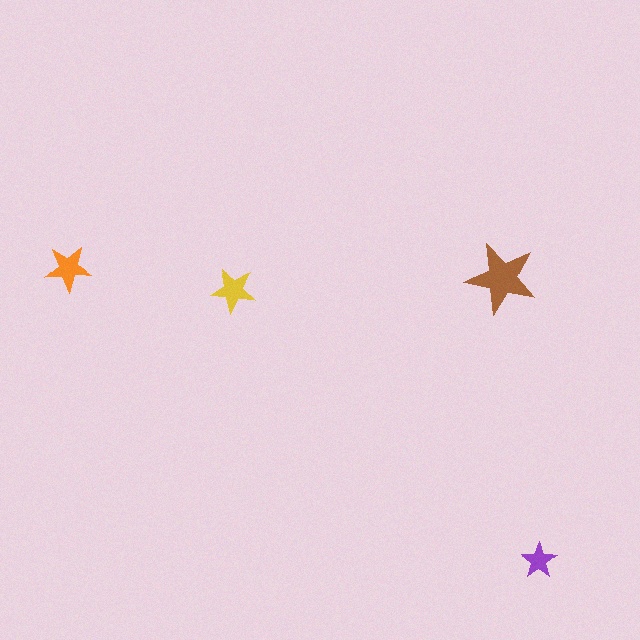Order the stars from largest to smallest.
the brown one, the orange one, the yellow one, the purple one.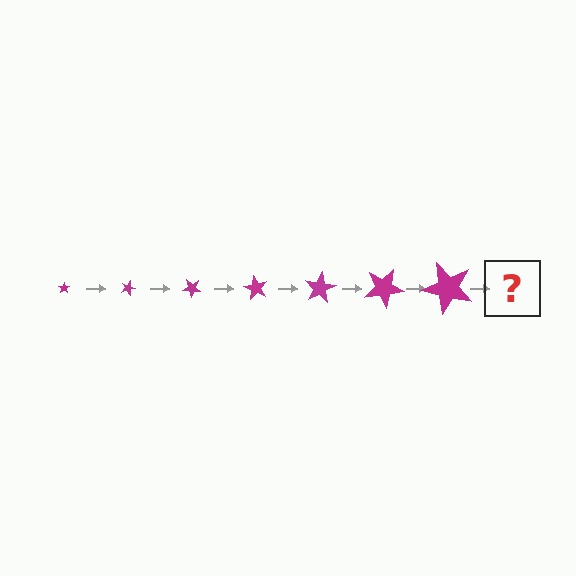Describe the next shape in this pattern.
It should be a star, larger than the previous one and rotated 140 degrees from the start.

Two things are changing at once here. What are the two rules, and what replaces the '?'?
The two rules are that the star grows larger each step and it rotates 20 degrees each step. The '?' should be a star, larger than the previous one and rotated 140 degrees from the start.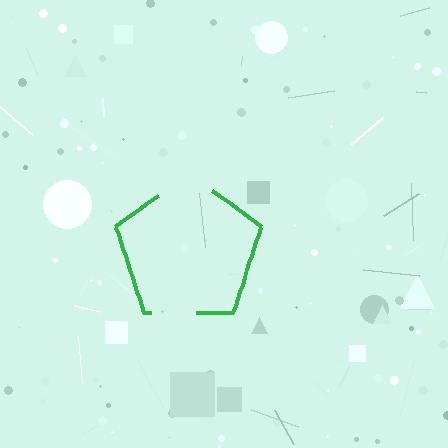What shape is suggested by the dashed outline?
The dashed outline suggests a pentagon.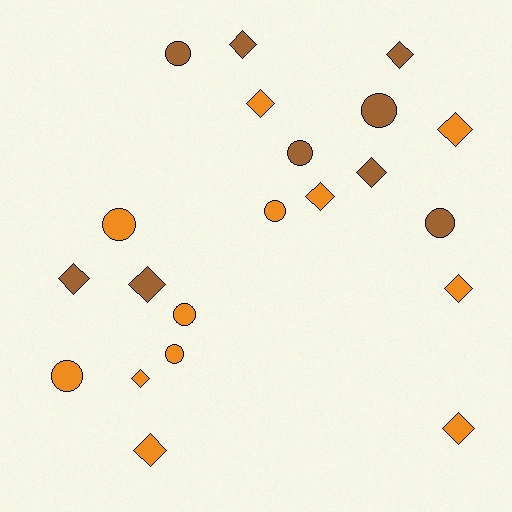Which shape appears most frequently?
Diamond, with 12 objects.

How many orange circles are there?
There are 5 orange circles.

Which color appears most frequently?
Orange, with 12 objects.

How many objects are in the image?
There are 21 objects.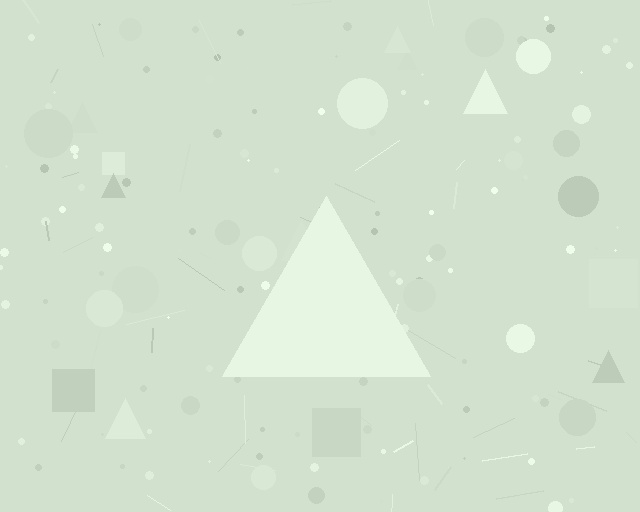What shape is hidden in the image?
A triangle is hidden in the image.